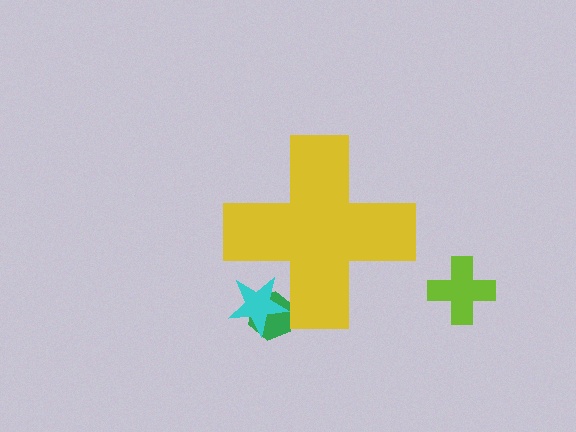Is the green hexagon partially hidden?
Yes, the green hexagon is partially hidden behind the yellow cross.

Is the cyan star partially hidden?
Yes, the cyan star is partially hidden behind the yellow cross.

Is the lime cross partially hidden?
No, the lime cross is fully visible.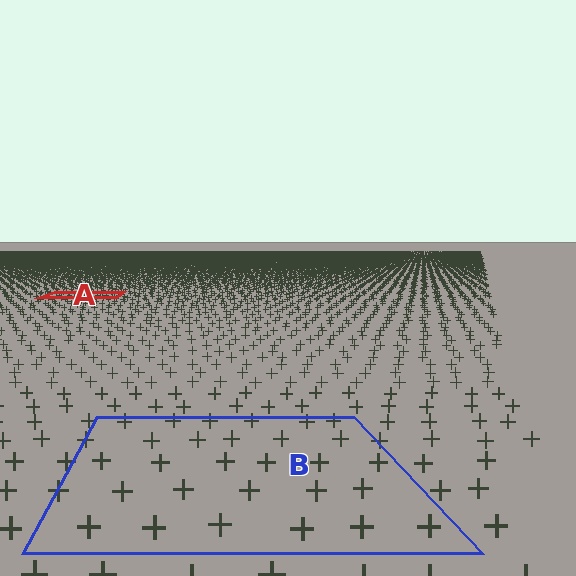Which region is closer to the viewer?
Region B is closer. The texture elements there are larger and more spread out.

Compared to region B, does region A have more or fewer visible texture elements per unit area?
Region A has more texture elements per unit area — they are packed more densely because it is farther away.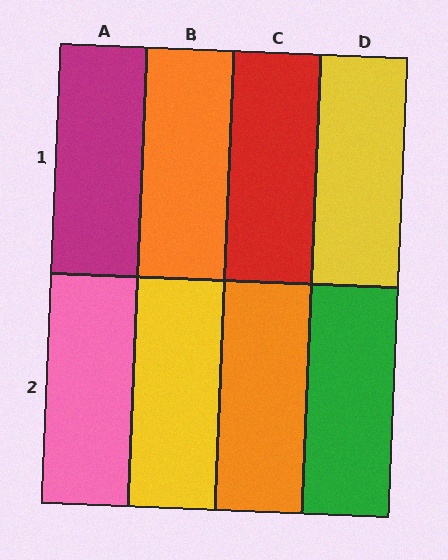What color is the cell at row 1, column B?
Orange.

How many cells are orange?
2 cells are orange.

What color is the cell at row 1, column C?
Red.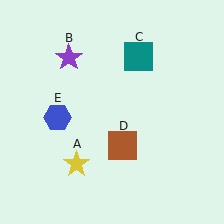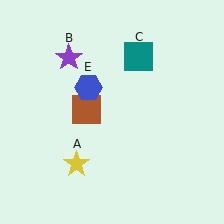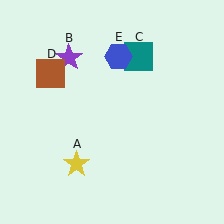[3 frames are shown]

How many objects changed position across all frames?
2 objects changed position: brown square (object D), blue hexagon (object E).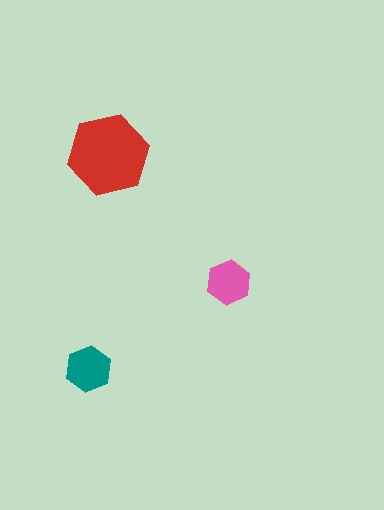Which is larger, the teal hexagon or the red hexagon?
The red one.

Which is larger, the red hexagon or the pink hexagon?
The red one.